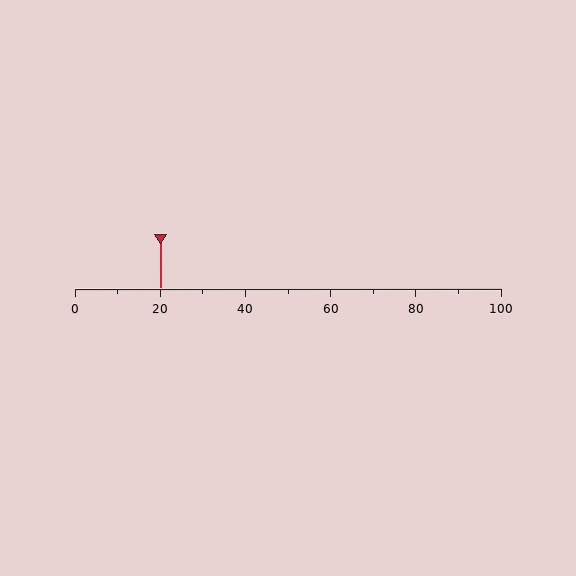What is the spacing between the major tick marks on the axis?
The major ticks are spaced 20 apart.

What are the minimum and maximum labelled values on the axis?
The axis runs from 0 to 100.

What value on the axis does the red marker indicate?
The marker indicates approximately 20.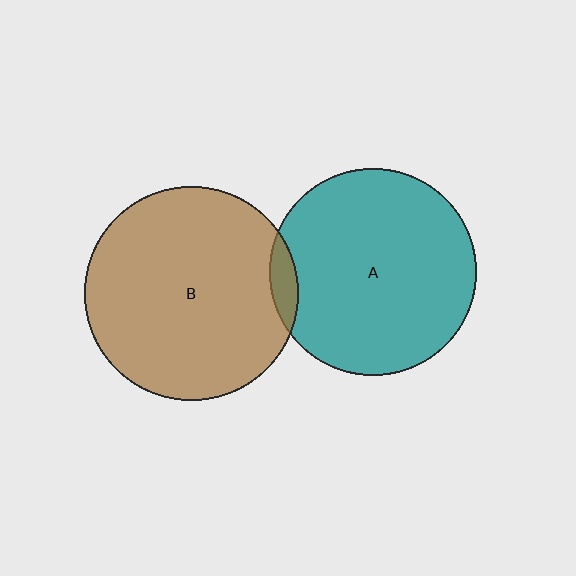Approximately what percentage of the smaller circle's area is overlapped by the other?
Approximately 5%.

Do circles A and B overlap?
Yes.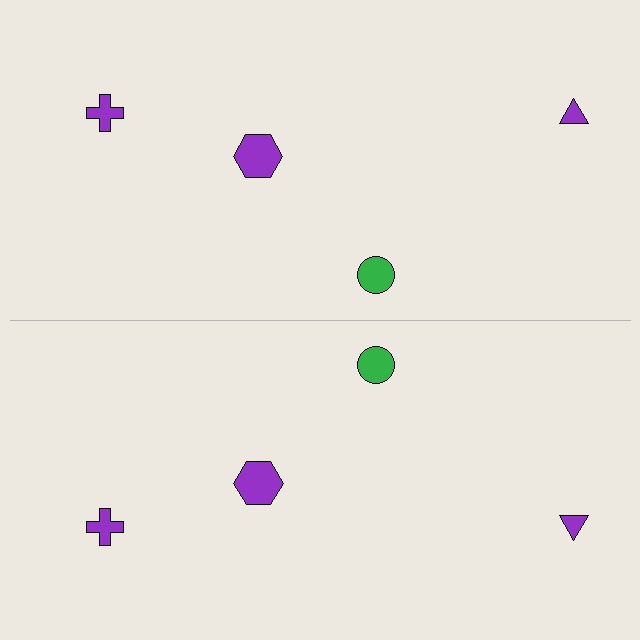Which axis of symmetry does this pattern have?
The pattern has a horizontal axis of symmetry running through the center of the image.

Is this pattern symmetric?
Yes, this pattern has bilateral (reflection) symmetry.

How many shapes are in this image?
There are 8 shapes in this image.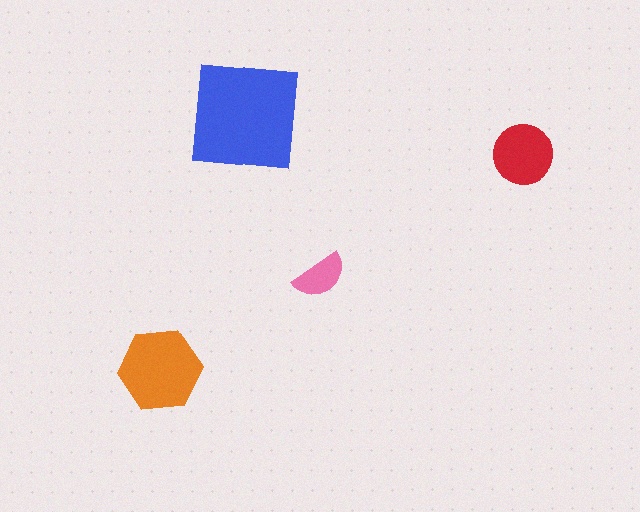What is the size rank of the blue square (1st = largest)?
1st.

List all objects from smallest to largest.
The pink semicircle, the red circle, the orange hexagon, the blue square.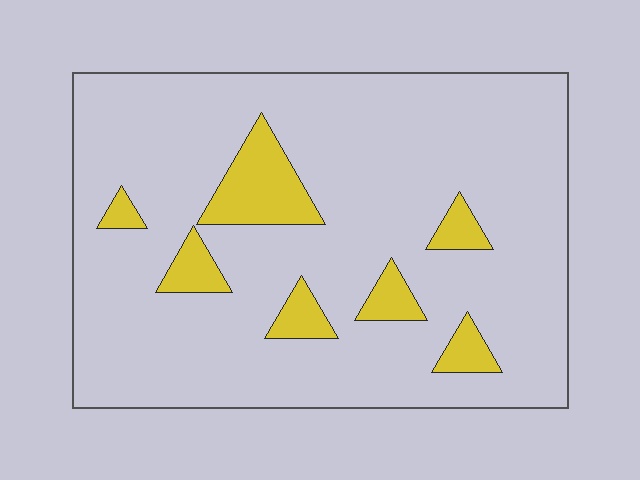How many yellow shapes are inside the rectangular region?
7.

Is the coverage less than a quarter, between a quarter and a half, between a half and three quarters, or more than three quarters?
Less than a quarter.